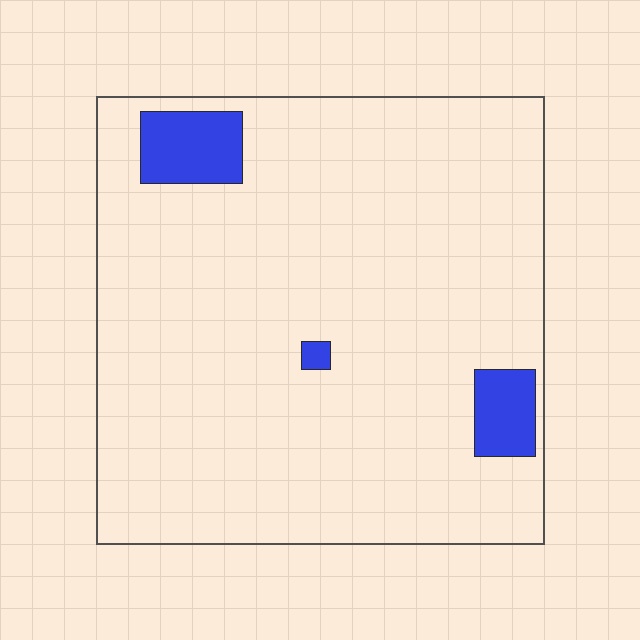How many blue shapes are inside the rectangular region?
3.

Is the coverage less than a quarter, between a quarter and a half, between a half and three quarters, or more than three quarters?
Less than a quarter.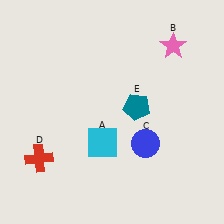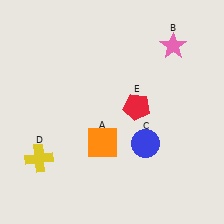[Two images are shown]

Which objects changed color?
A changed from cyan to orange. D changed from red to yellow. E changed from teal to red.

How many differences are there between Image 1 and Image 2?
There are 3 differences between the two images.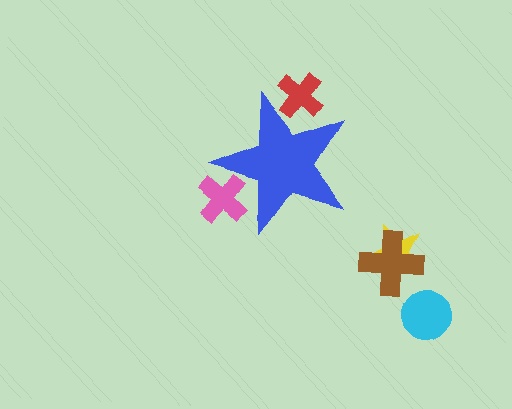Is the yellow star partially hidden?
No, the yellow star is fully visible.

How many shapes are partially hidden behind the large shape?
2 shapes are partially hidden.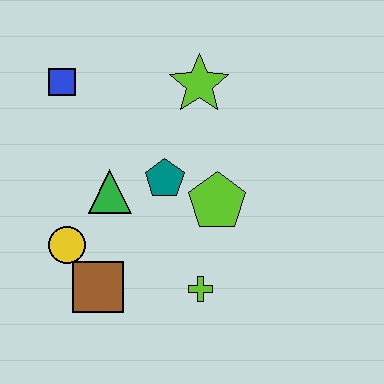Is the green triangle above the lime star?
No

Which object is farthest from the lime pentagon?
The blue square is farthest from the lime pentagon.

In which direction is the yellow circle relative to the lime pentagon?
The yellow circle is to the left of the lime pentagon.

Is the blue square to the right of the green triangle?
No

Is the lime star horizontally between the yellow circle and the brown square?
No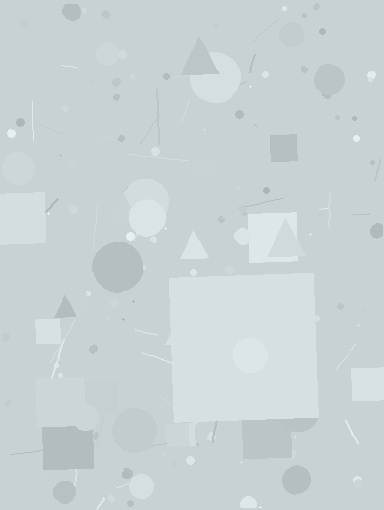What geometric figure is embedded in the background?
A square is embedded in the background.